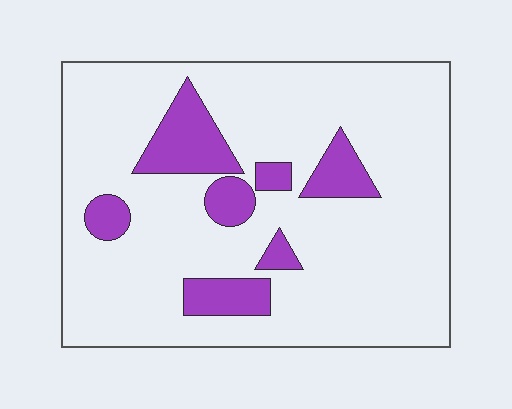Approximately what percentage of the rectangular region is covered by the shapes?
Approximately 15%.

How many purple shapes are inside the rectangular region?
7.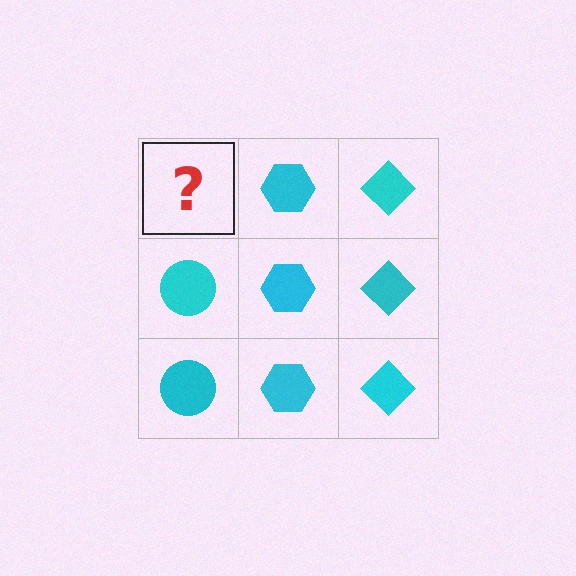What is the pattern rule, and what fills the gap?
The rule is that each column has a consistent shape. The gap should be filled with a cyan circle.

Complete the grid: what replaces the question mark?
The question mark should be replaced with a cyan circle.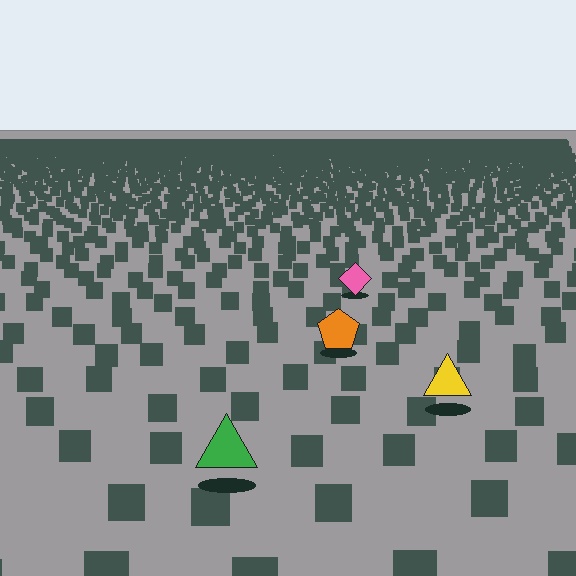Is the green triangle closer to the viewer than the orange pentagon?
Yes. The green triangle is closer — you can tell from the texture gradient: the ground texture is coarser near it.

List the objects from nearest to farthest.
From nearest to farthest: the green triangle, the yellow triangle, the orange pentagon, the pink diamond.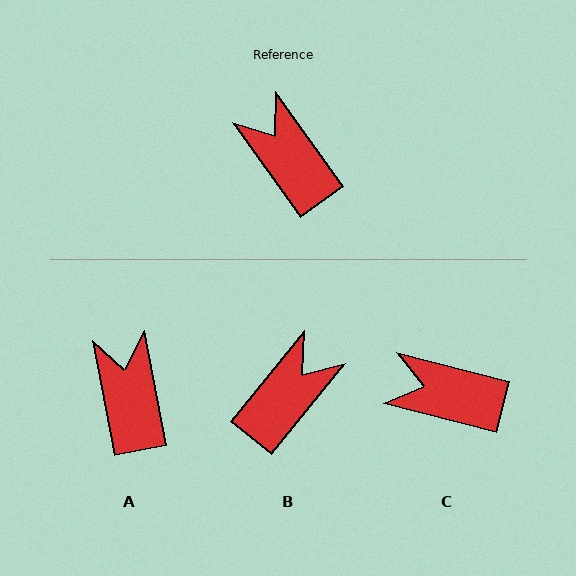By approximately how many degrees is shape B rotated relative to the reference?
Approximately 75 degrees clockwise.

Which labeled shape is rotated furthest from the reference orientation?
B, about 75 degrees away.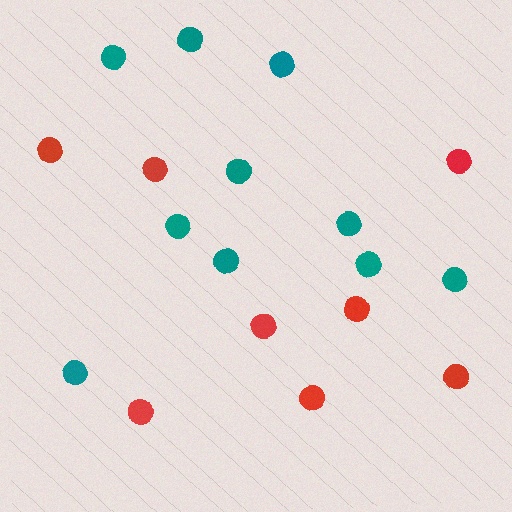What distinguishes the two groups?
There are 2 groups: one group of red circles (8) and one group of teal circles (10).